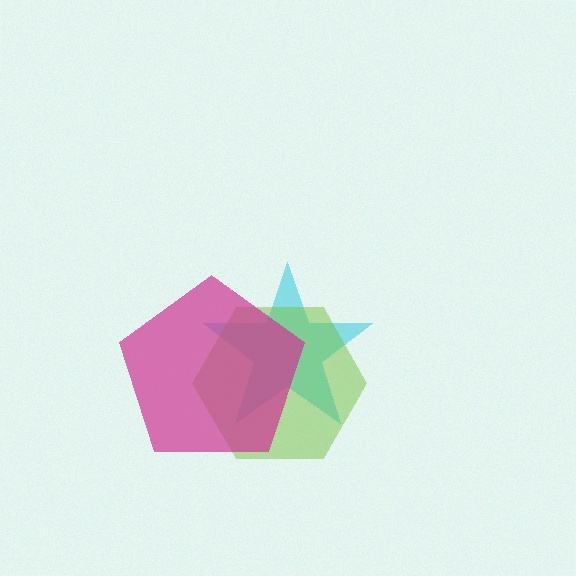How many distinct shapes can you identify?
There are 3 distinct shapes: a cyan star, a lime hexagon, a magenta pentagon.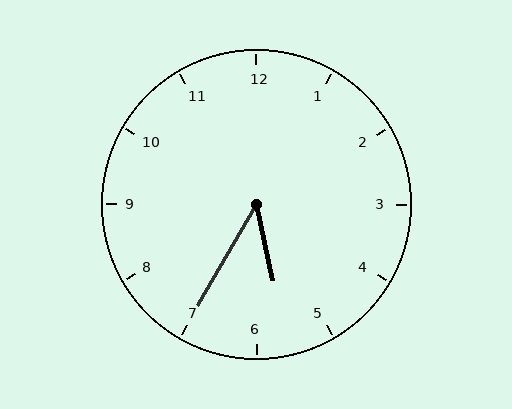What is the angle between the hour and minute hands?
Approximately 42 degrees.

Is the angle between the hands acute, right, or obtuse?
It is acute.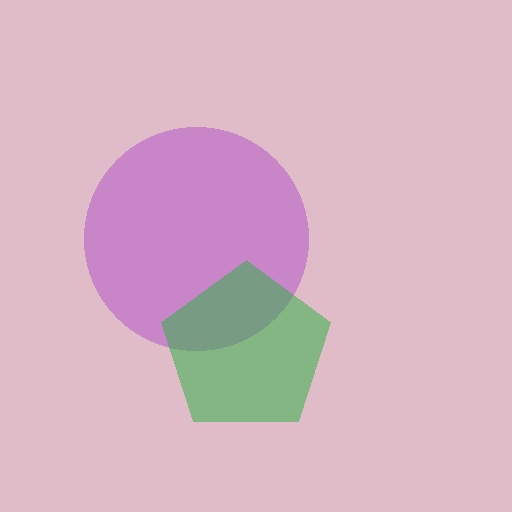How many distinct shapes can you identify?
There are 2 distinct shapes: a purple circle, a green pentagon.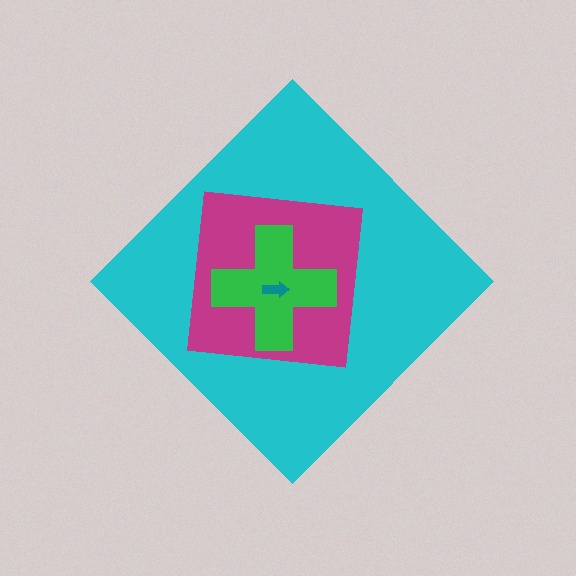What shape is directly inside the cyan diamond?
The magenta square.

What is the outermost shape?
The cyan diamond.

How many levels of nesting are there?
4.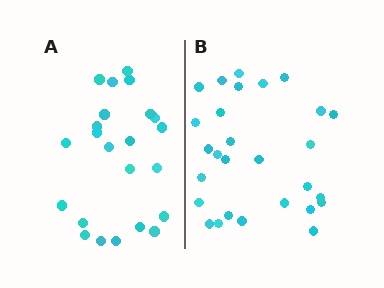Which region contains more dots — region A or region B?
Region B (the right region) has more dots.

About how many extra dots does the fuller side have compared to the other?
Region B has about 5 more dots than region A.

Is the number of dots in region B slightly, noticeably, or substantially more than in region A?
Region B has only slightly more — the two regions are fairly close. The ratio is roughly 1.2 to 1.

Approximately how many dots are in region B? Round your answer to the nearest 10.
About 30 dots. (The exact count is 28, which rounds to 30.)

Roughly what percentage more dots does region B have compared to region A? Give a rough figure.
About 20% more.